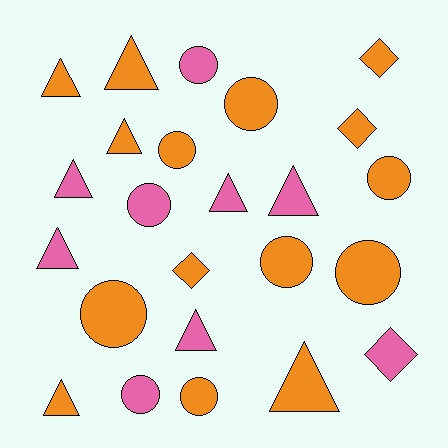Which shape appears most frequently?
Circle, with 10 objects.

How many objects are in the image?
There are 24 objects.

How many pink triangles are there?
There are 5 pink triangles.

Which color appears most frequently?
Orange, with 15 objects.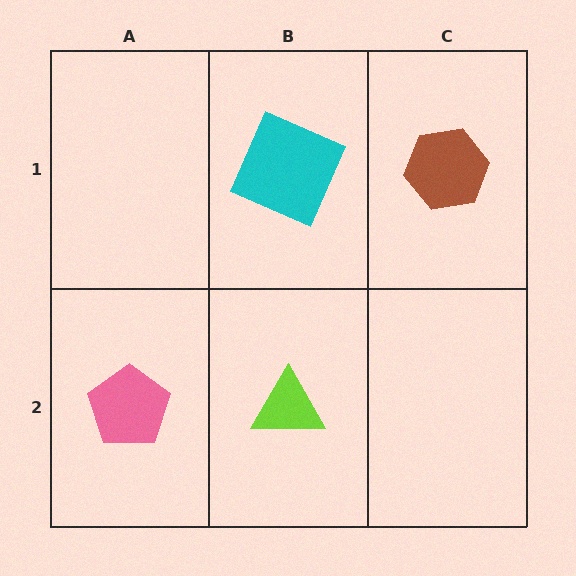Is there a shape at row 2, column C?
No, that cell is empty.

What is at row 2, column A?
A pink pentagon.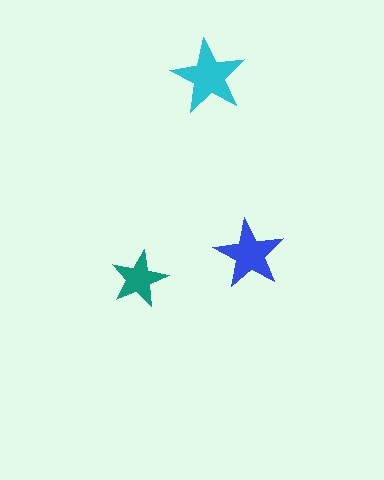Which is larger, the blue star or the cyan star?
The cyan one.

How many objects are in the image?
There are 3 objects in the image.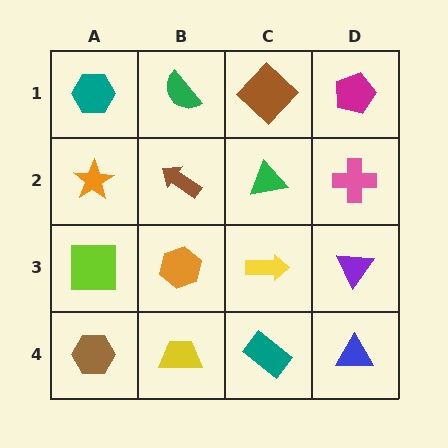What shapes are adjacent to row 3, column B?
A brown arrow (row 2, column B), a yellow trapezoid (row 4, column B), a lime square (row 3, column A), a yellow arrow (row 3, column C).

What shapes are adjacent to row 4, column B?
An orange hexagon (row 3, column B), a brown hexagon (row 4, column A), a teal rectangle (row 4, column C).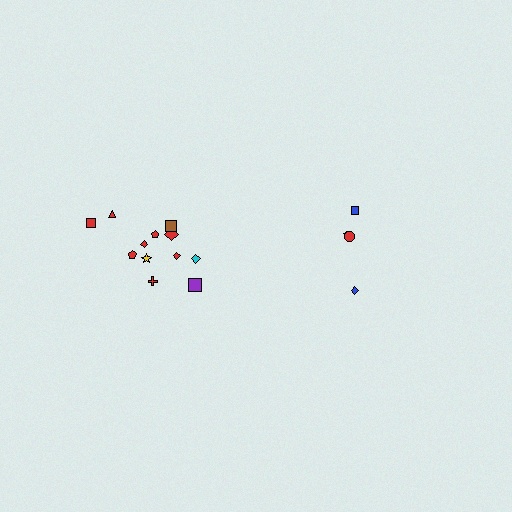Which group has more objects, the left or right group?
The left group.